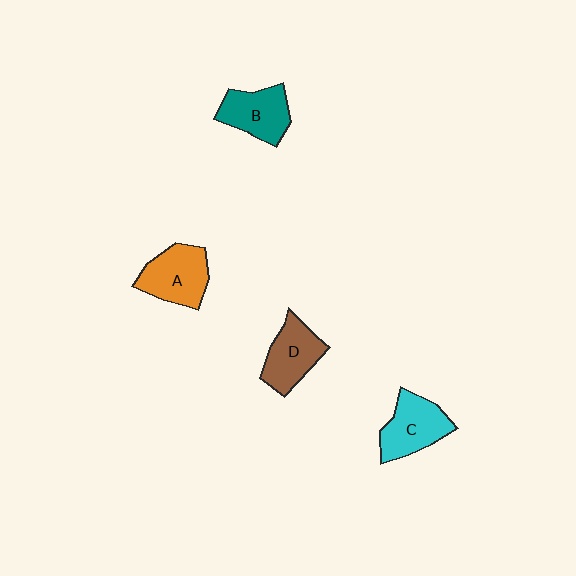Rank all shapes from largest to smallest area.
From largest to smallest: A (orange), C (cyan), D (brown), B (teal).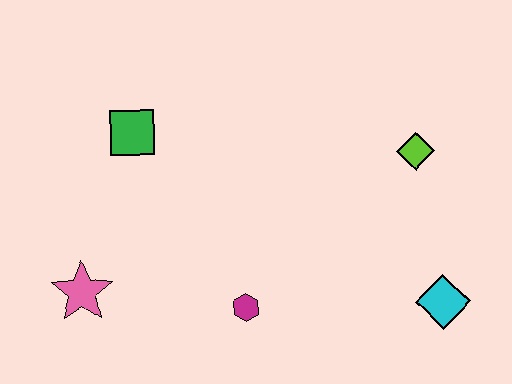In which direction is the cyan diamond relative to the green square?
The cyan diamond is to the right of the green square.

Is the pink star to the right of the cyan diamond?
No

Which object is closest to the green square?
The pink star is closest to the green square.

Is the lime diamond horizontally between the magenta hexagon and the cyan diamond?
Yes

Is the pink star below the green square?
Yes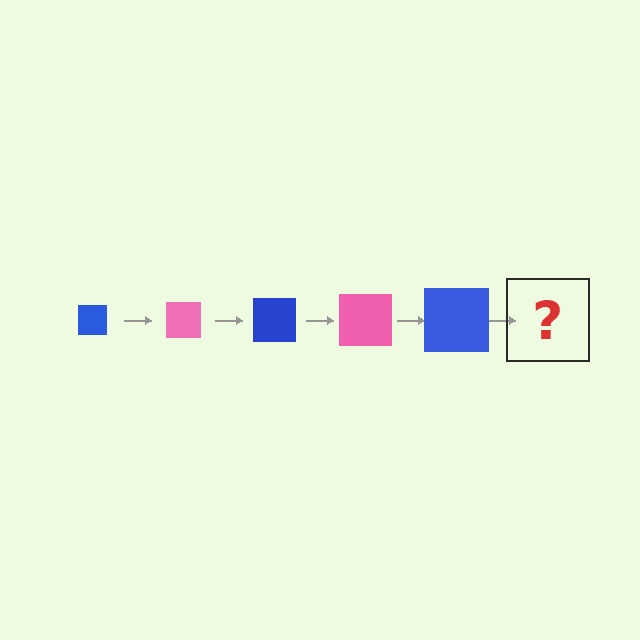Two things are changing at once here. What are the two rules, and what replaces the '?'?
The two rules are that the square grows larger each step and the color cycles through blue and pink. The '?' should be a pink square, larger than the previous one.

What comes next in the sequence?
The next element should be a pink square, larger than the previous one.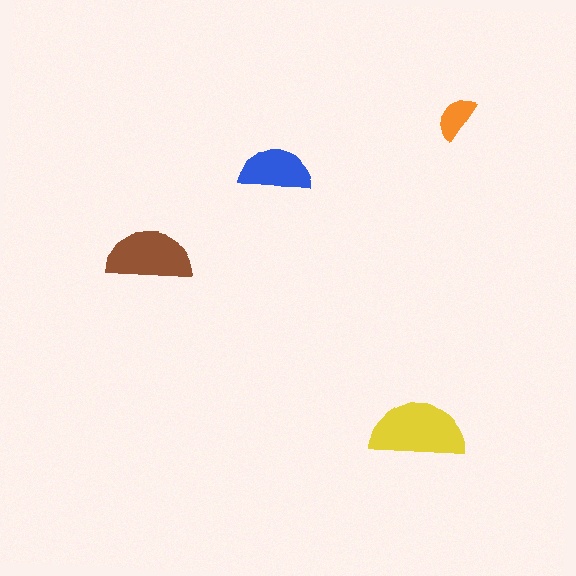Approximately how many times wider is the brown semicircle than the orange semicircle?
About 2 times wider.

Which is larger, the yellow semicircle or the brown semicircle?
The yellow one.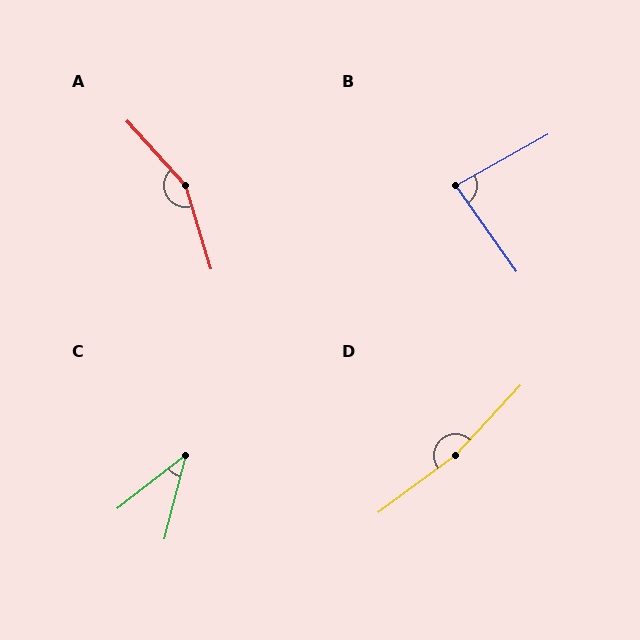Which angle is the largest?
D, at approximately 169 degrees.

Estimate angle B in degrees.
Approximately 84 degrees.